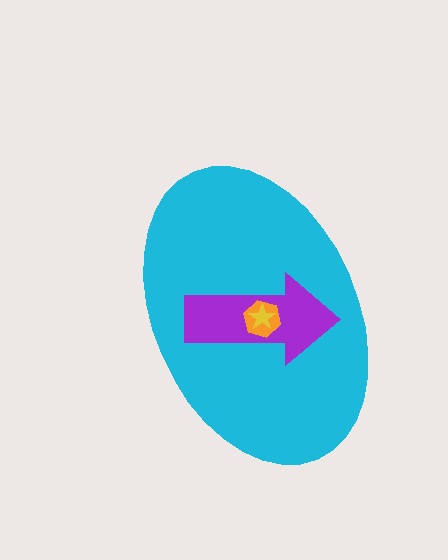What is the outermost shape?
The cyan ellipse.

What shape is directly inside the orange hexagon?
The yellow star.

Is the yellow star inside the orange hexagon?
Yes.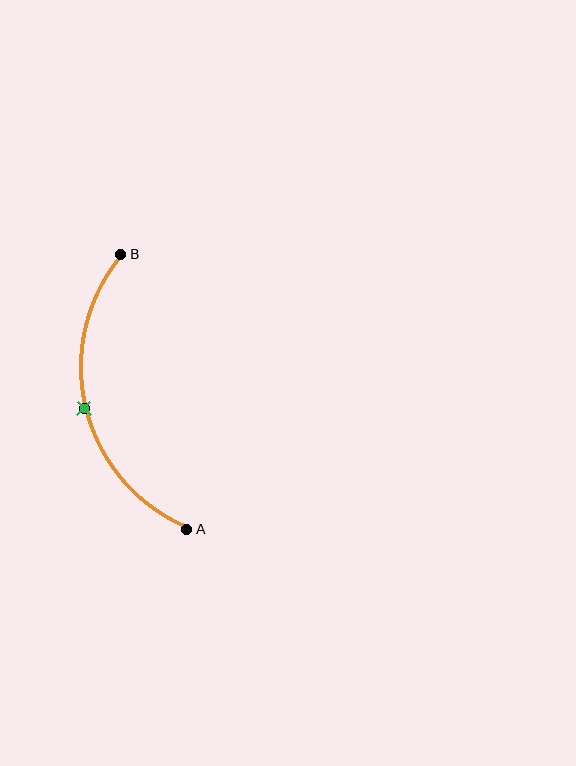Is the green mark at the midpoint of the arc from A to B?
Yes. The green mark lies on the arc at equal arc-length from both A and B — it is the arc midpoint.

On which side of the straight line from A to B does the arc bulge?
The arc bulges to the left of the straight line connecting A and B.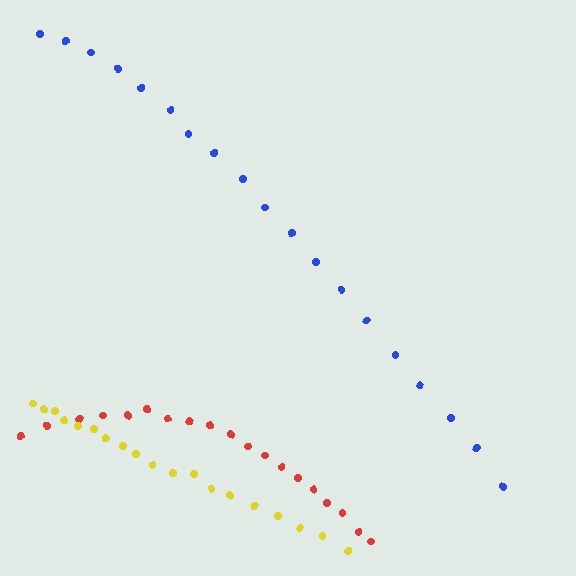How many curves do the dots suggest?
There are 3 distinct paths.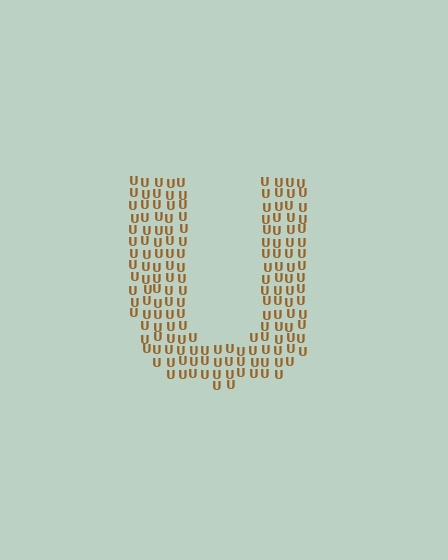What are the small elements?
The small elements are letter U's.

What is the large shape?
The large shape is the letter U.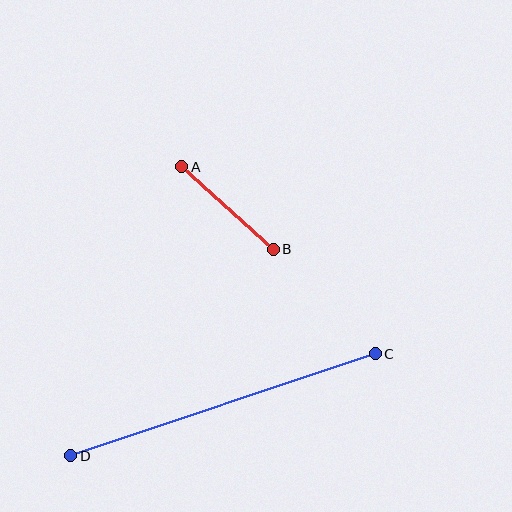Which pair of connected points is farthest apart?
Points C and D are farthest apart.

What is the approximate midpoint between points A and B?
The midpoint is at approximately (228, 208) pixels.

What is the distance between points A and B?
The distance is approximately 123 pixels.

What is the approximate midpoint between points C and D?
The midpoint is at approximately (223, 405) pixels.